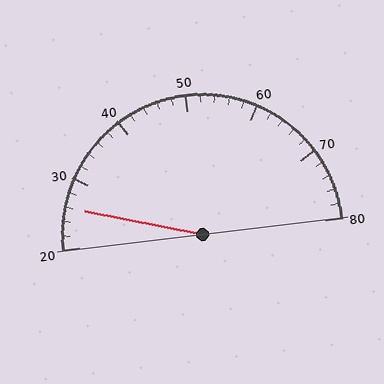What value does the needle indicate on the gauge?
The needle indicates approximately 26.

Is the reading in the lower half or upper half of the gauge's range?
The reading is in the lower half of the range (20 to 80).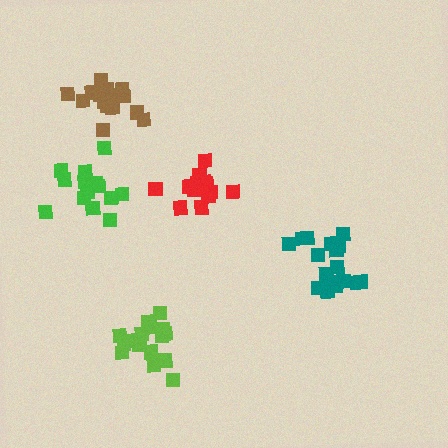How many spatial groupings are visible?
There are 5 spatial groupings.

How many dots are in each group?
Group 1: 17 dots, Group 2: 19 dots, Group 3: 16 dots, Group 4: 18 dots, Group 5: 17 dots (87 total).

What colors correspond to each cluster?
The clusters are colored: brown, lime, green, teal, red.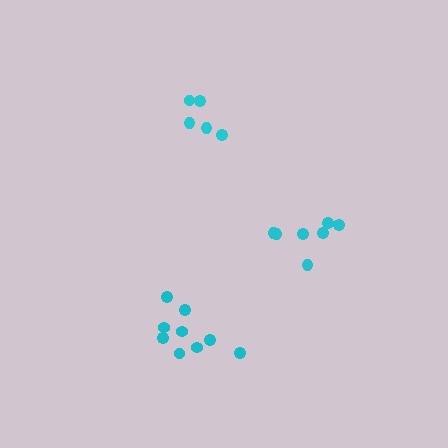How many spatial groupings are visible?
There are 3 spatial groupings.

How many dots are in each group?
Group 1: 7 dots, Group 2: 5 dots, Group 3: 9 dots (21 total).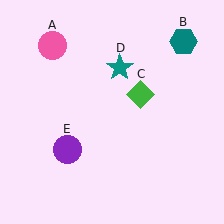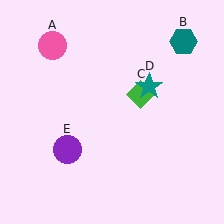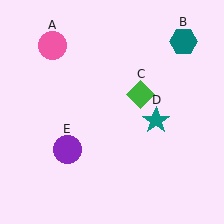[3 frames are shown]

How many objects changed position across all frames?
1 object changed position: teal star (object D).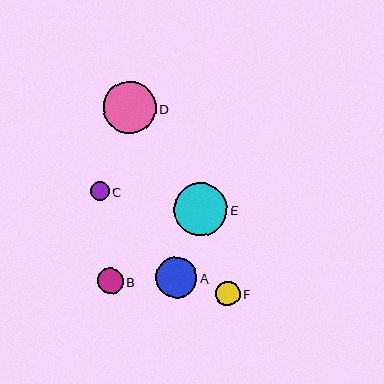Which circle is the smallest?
Circle C is the smallest with a size of approximately 19 pixels.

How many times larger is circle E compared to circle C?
Circle E is approximately 2.8 times the size of circle C.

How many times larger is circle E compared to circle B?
Circle E is approximately 2.0 times the size of circle B.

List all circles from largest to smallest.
From largest to smallest: E, D, A, B, F, C.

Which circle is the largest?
Circle E is the largest with a size of approximately 53 pixels.